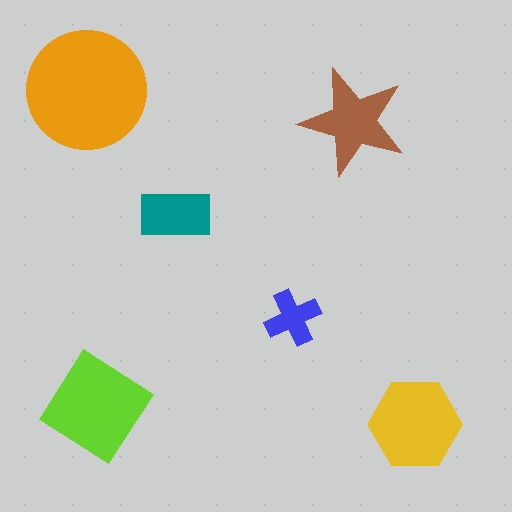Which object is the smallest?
The blue cross.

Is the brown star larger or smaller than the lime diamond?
Smaller.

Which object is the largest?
The orange circle.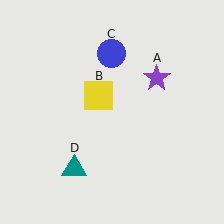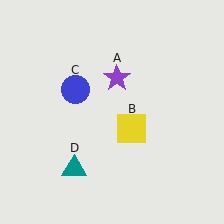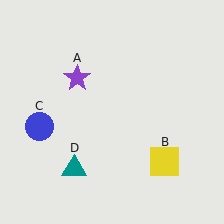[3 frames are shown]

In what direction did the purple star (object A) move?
The purple star (object A) moved left.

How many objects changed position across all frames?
3 objects changed position: purple star (object A), yellow square (object B), blue circle (object C).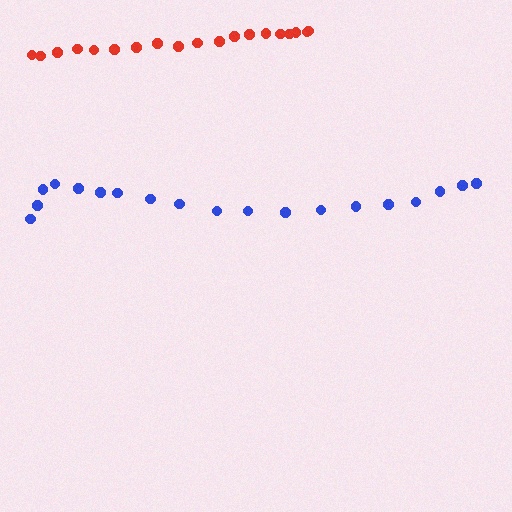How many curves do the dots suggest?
There are 2 distinct paths.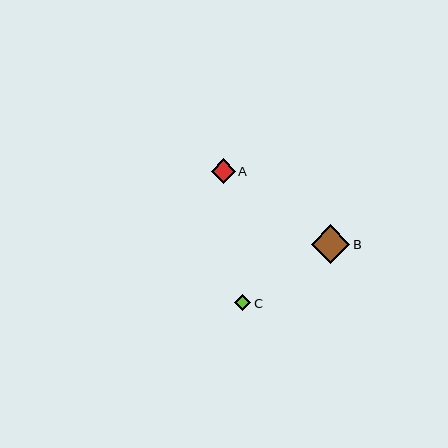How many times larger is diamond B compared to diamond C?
Diamond B is approximately 2.4 times the size of diamond C.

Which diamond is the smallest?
Diamond C is the smallest with a size of approximately 16 pixels.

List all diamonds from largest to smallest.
From largest to smallest: B, A, C.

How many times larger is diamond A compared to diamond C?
Diamond A is approximately 1.5 times the size of diamond C.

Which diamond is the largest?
Diamond B is the largest with a size of approximately 39 pixels.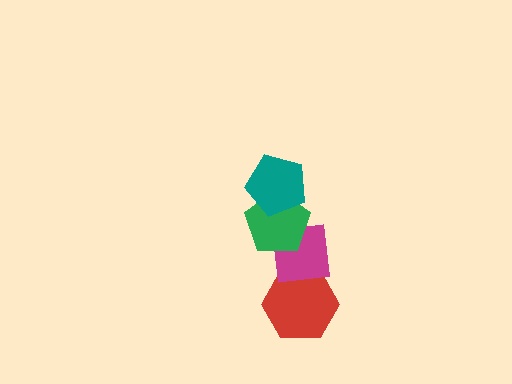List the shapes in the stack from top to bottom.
From top to bottom: the teal pentagon, the green pentagon, the magenta square, the red hexagon.